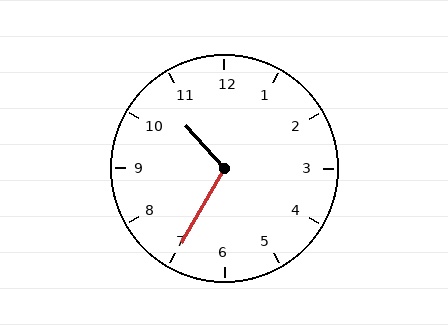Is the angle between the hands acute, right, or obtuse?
It is obtuse.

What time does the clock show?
10:35.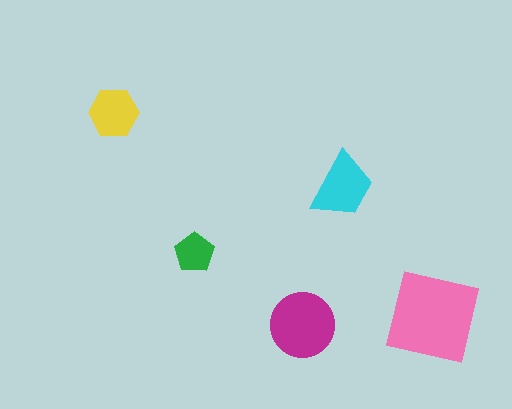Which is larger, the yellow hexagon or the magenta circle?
The magenta circle.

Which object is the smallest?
The green pentagon.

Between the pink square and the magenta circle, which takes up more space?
The pink square.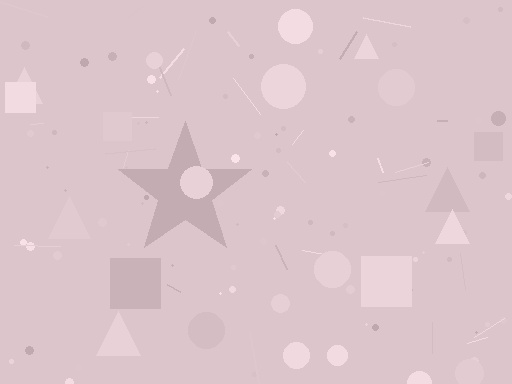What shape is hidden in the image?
A star is hidden in the image.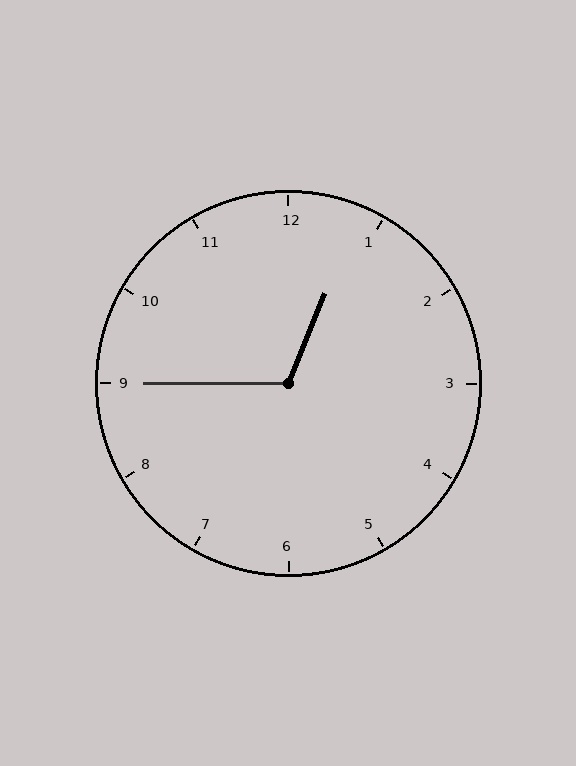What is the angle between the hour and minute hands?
Approximately 112 degrees.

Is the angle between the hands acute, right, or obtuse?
It is obtuse.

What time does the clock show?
12:45.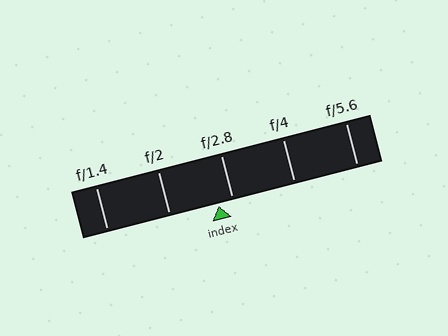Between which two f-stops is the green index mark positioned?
The index mark is between f/2 and f/2.8.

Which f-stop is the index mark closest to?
The index mark is closest to f/2.8.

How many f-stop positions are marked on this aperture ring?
There are 5 f-stop positions marked.